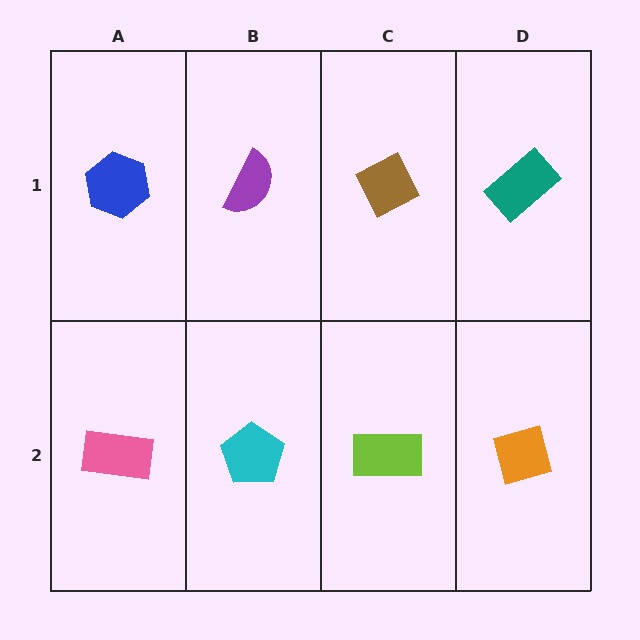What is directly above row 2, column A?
A blue hexagon.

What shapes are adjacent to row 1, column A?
A pink rectangle (row 2, column A), a purple semicircle (row 1, column B).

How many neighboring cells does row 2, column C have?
3.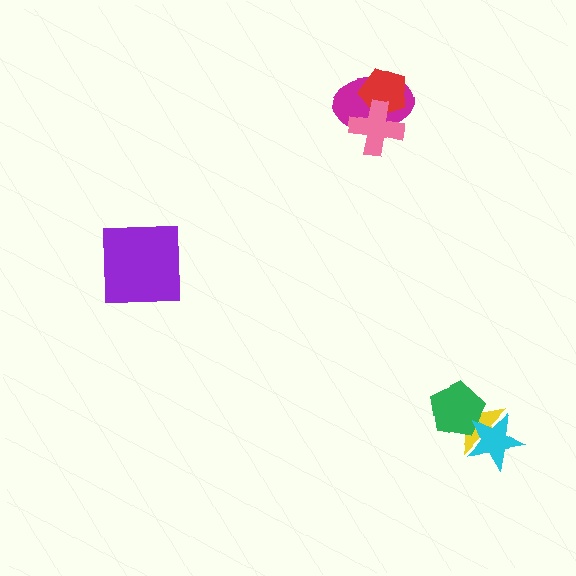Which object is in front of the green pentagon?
The cyan star is in front of the green pentagon.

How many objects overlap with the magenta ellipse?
2 objects overlap with the magenta ellipse.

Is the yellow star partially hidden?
Yes, it is partially covered by another shape.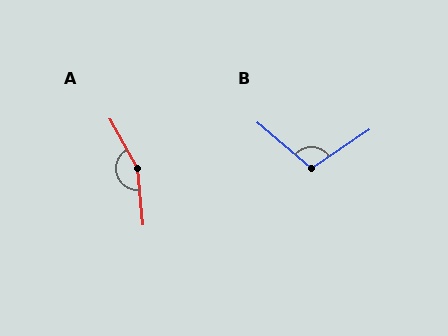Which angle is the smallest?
B, at approximately 105 degrees.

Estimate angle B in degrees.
Approximately 105 degrees.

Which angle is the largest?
A, at approximately 157 degrees.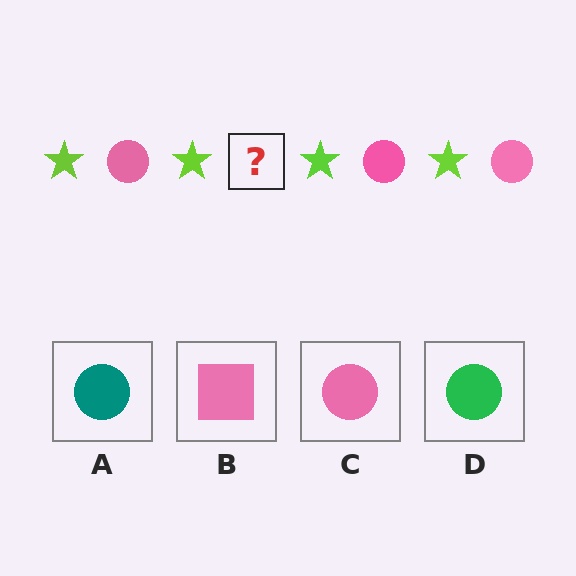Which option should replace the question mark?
Option C.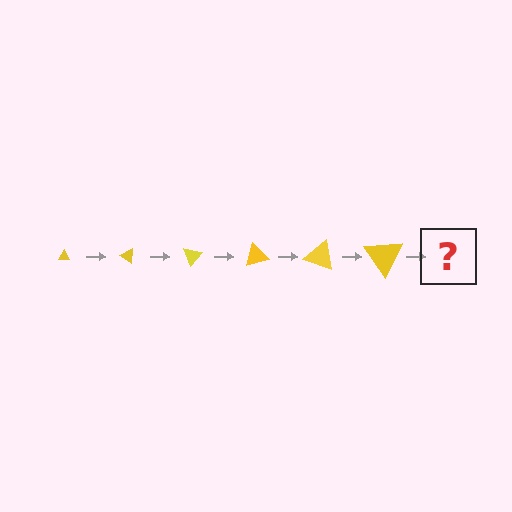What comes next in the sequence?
The next element should be a triangle, larger than the previous one and rotated 210 degrees from the start.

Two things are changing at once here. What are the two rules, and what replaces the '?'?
The two rules are that the triangle grows larger each step and it rotates 35 degrees each step. The '?' should be a triangle, larger than the previous one and rotated 210 degrees from the start.